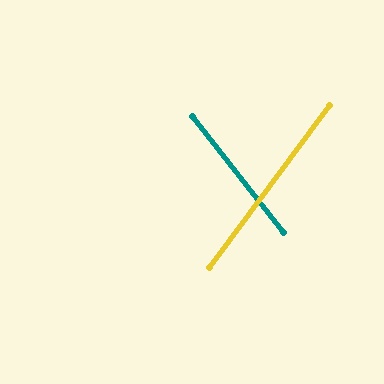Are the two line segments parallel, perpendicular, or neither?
Neither parallel nor perpendicular — they differ by about 74°.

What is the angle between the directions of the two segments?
Approximately 74 degrees.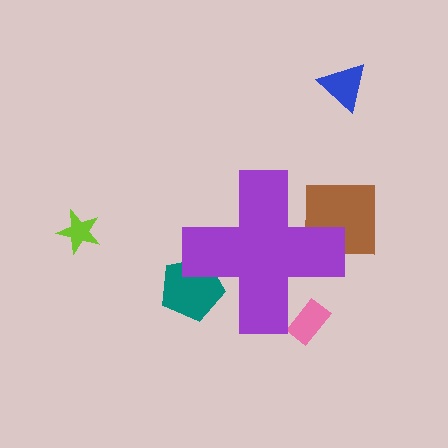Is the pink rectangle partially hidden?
Yes, the pink rectangle is partially hidden behind the purple cross.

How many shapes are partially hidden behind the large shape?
3 shapes are partially hidden.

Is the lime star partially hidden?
No, the lime star is fully visible.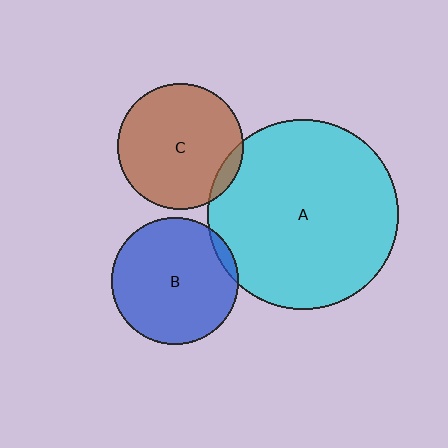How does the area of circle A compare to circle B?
Approximately 2.3 times.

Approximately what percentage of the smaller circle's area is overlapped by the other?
Approximately 5%.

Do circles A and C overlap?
Yes.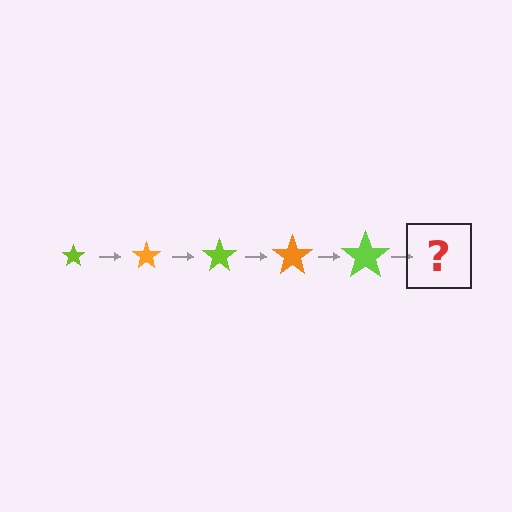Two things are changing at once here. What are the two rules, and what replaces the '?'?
The two rules are that the star grows larger each step and the color cycles through lime and orange. The '?' should be an orange star, larger than the previous one.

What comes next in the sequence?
The next element should be an orange star, larger than the previous one.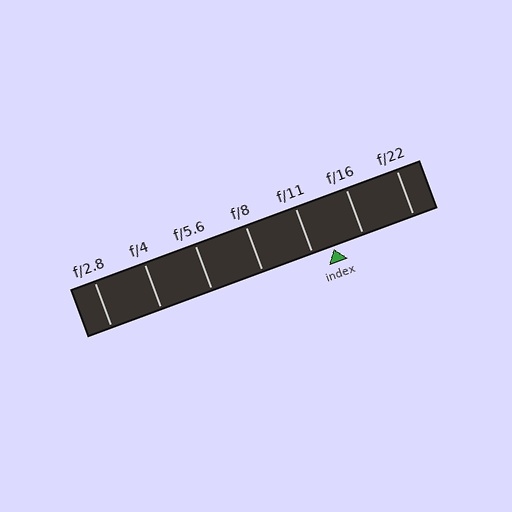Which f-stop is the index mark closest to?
The index mark is closest to f/11.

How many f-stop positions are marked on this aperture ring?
There are 7 f-stop positions marked.